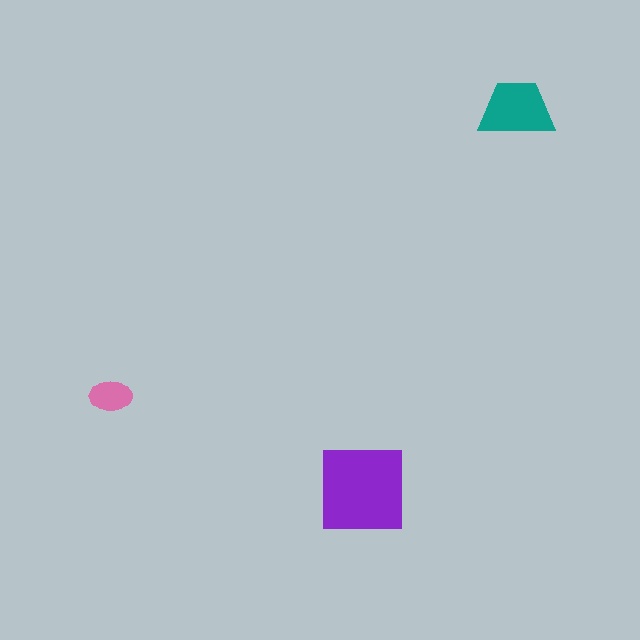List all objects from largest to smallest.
The purple square, the teal trapezoid, the pink ellipse.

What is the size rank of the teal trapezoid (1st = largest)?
2nd.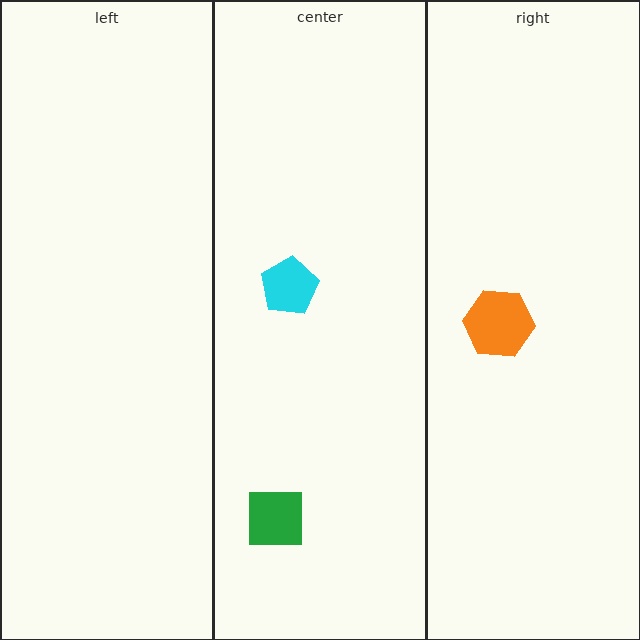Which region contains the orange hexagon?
The right region.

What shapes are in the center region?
The green square, the cyan pentagon.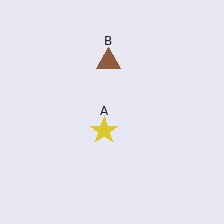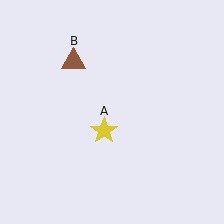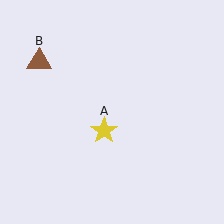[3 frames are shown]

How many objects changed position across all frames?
1 object changed position: brown triangle (object B).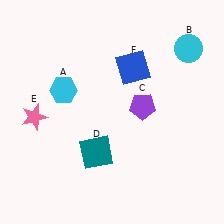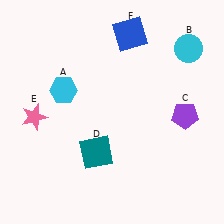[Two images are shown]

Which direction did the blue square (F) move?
The blue square (F) moved up.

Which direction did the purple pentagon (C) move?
The purple pentagon (C) moved right.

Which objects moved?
The objects that moved are: the purple pentagon (C), the blue square (F).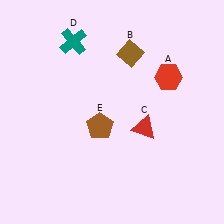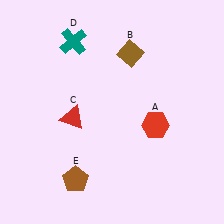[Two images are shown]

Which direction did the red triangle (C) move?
The red triangle (C) moved left.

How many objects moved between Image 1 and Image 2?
3 objects moved between the two images.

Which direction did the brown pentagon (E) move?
The brown pentagon (E) moved down.